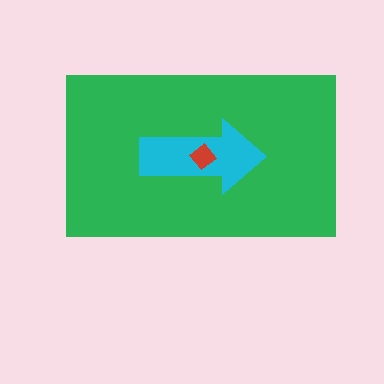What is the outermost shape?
The green rectangle.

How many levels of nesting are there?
3.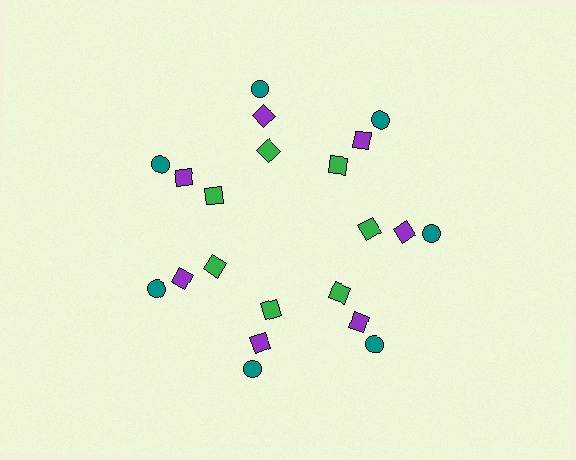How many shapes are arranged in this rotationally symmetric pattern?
There are 21 shapes, arranged in 7 groups of 3.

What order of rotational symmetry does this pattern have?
This pattern has 7-fold rotational symmetry.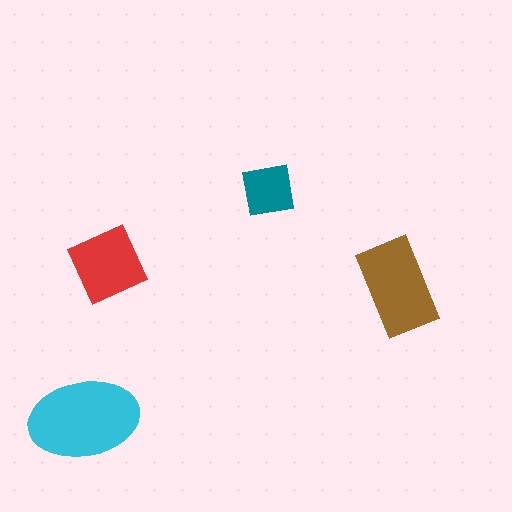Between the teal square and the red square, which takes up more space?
The red square.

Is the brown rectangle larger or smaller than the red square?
Larger.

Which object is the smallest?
The teal square.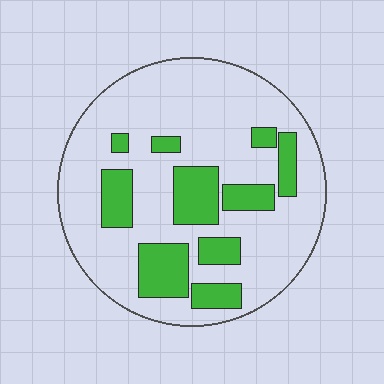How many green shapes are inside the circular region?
10.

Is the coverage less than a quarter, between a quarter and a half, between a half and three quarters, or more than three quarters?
Less than a quarter.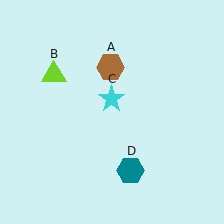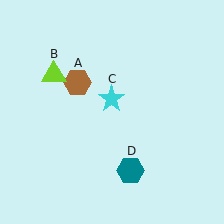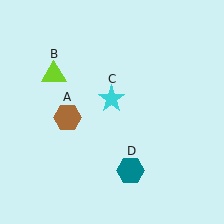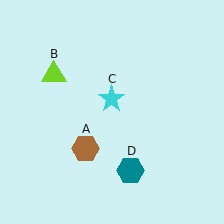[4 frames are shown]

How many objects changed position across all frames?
1 object changed position: brown hexagon (object A).